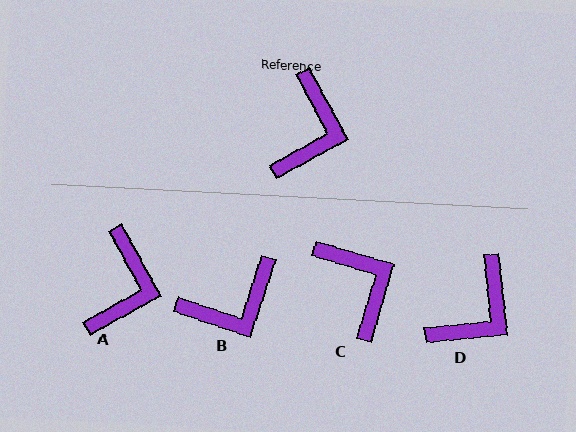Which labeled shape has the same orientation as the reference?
A.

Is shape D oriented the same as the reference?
No, it is off by about 23 degrees.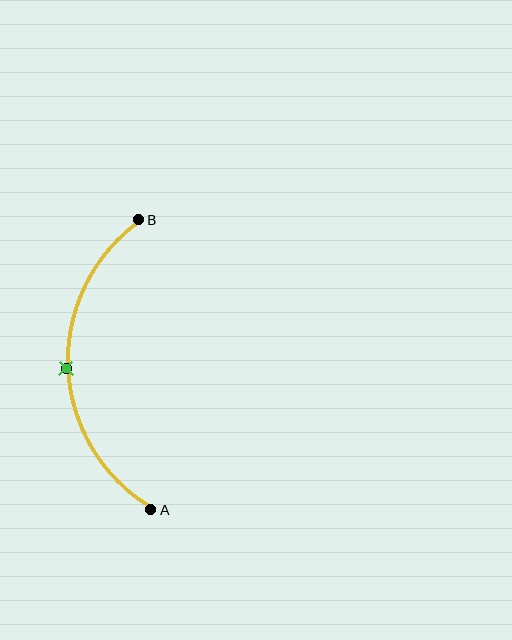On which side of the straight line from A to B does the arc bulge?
The arc bulges to the left of the straight line connecting A and B.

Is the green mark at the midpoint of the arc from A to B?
Yes. The green mark lies on the arc at equal arc-length from both A and B — it is the arc midpoint.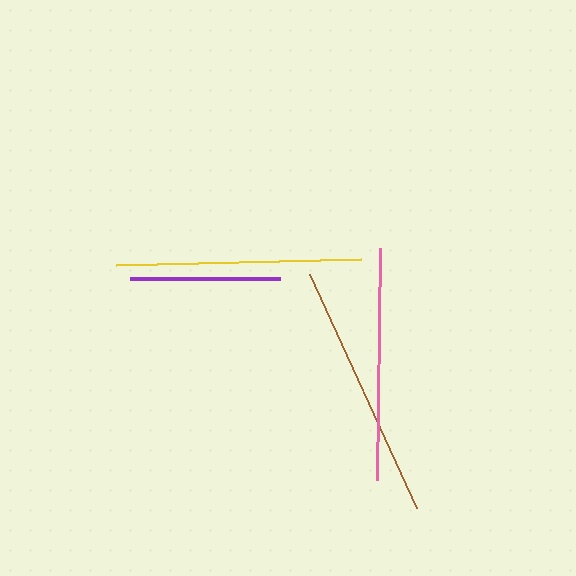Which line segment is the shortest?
The purple line is the shortest at approximately 149 pixels.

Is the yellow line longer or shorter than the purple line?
The yellow line is longer than the purple line.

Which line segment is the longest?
The brown line is the longest at approximately 258 pixels.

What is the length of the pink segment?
The pink segment is approximately 232 pixels long.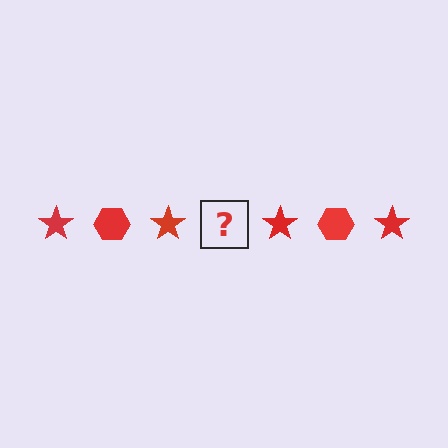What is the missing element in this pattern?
The missing element is a red hexagon.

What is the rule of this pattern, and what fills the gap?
The rule is that the pattern cycles through star, hexagon shapes in red. The gap should be filled with a red hexagon.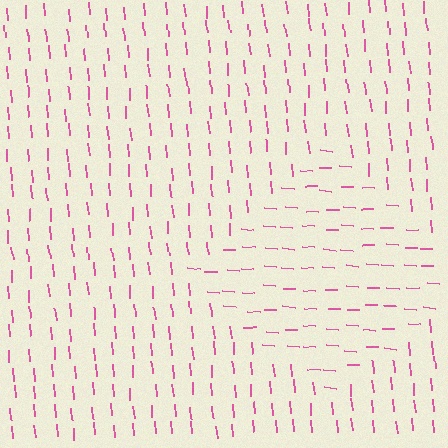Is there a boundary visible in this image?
Yes, there is a texture boundary formed by a change in line orientation.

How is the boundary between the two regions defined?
The boundary is defined purely by a change in line orientation (approximately 81 degrees difference). All lines are the same color and thickness.